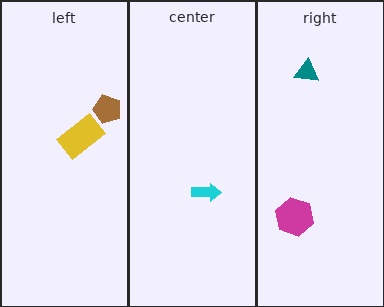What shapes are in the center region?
The cyan arrow.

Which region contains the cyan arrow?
The center region.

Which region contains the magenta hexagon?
The right region.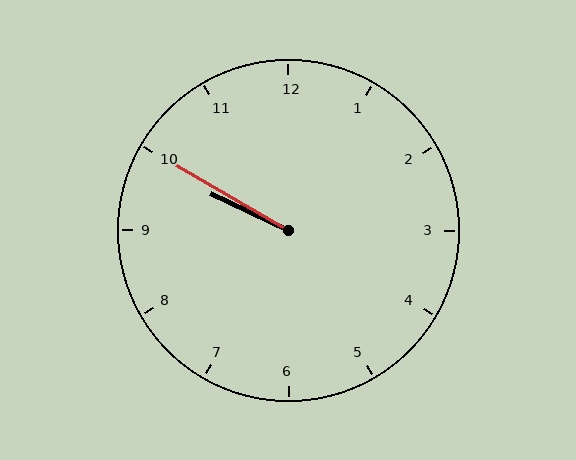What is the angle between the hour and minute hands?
Approximately 5 degrees.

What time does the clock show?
9:50.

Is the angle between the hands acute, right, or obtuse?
It is acute.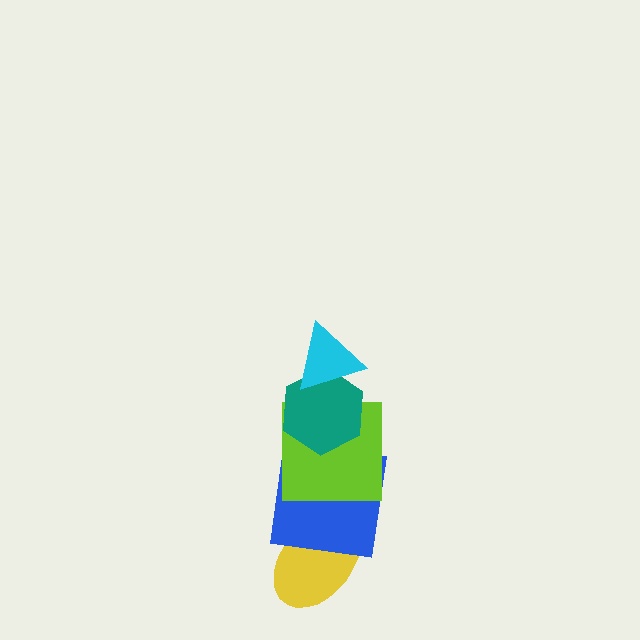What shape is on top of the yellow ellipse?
The blue square is on top of the yellow ellipse.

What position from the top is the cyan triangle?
The cyan triangle is 1st from the top.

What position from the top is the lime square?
The lime square is 3rd from the top.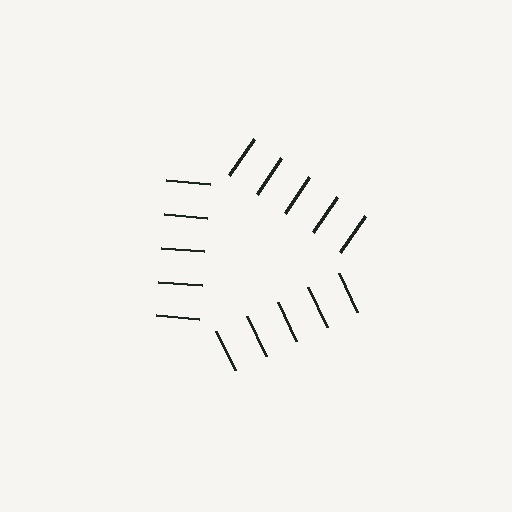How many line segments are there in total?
15 — 5 along each of the 3 edges.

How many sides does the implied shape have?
3 sides — the line-ends trace a triangle.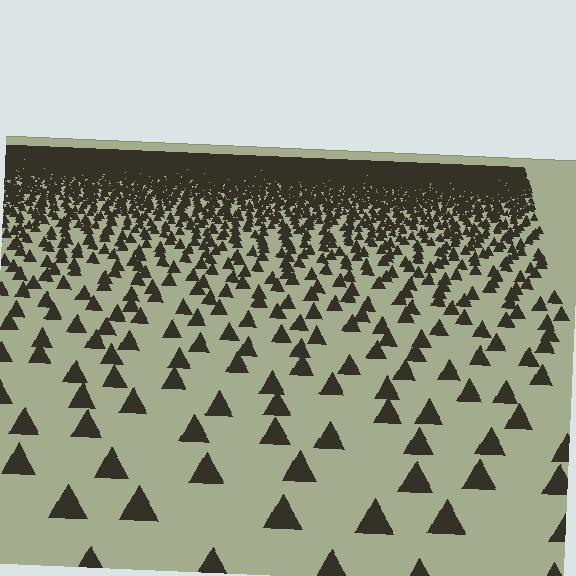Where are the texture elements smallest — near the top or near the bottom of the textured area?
Near the top.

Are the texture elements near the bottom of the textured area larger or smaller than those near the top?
Larger. Near the bottom, elements are closer to the viewer and appear at a bigger on-screen size.